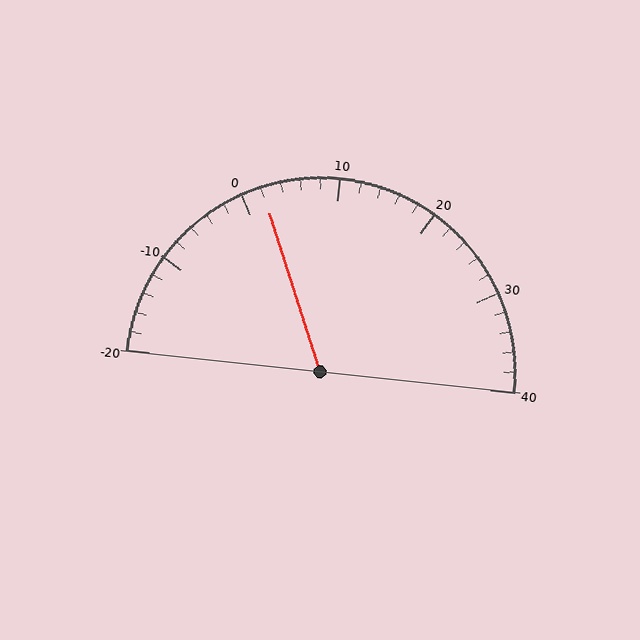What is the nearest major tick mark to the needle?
The nearest major tick mark is 0.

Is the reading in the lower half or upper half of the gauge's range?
The reading is in the lower half of the range (-20 to 40).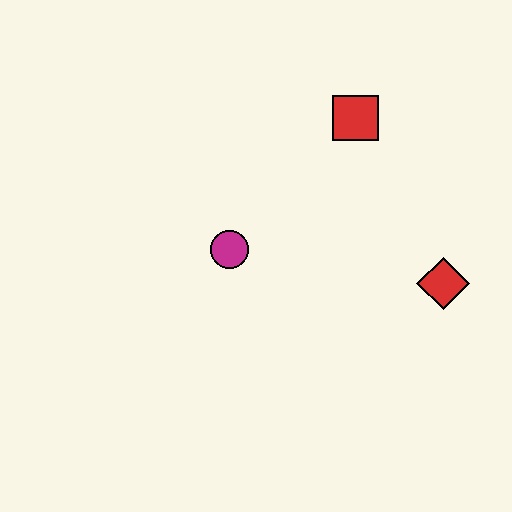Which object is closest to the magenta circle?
The red square is closest to the magenta circle.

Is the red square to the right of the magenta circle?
Yes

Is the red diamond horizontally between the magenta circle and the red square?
No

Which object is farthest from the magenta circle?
The red diamond is farthest from the magenta circle.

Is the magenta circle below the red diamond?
No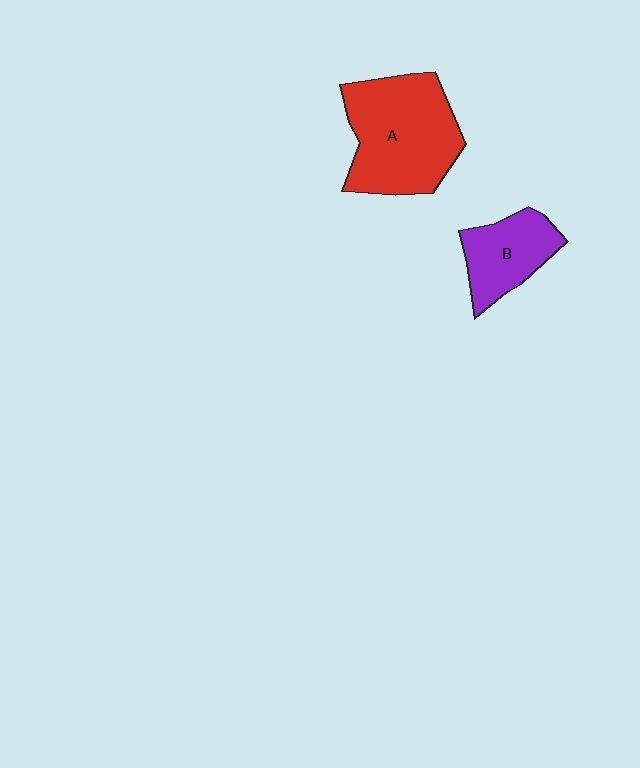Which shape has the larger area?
Shape A (red).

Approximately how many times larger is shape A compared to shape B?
Approximately 1.9 times.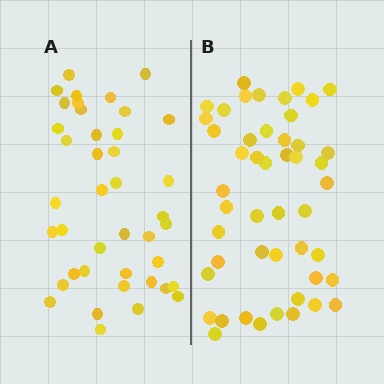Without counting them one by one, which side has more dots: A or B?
Region B (the right region) has more dots.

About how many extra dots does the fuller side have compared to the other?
Region B has roughly 8 or so more dots than region A.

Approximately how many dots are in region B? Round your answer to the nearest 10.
About 50 dots. (The exact count is 48, which rounds to 50.)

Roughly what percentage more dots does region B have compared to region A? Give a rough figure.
About 15% more.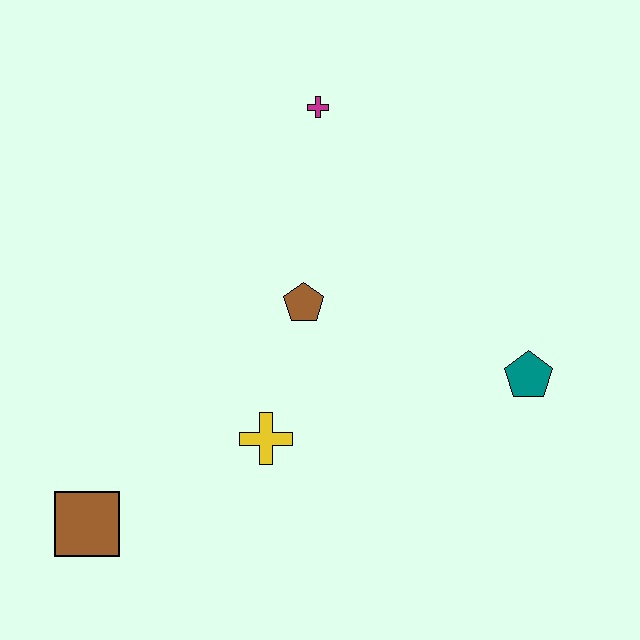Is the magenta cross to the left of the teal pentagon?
Yes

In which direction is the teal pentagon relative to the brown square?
The teal pentagon is to the right of the brown square.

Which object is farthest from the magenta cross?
The brown square is farthest from the magenta cross.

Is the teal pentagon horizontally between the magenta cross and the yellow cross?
No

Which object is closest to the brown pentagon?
The yellow cross is closest to the brown pentagon.